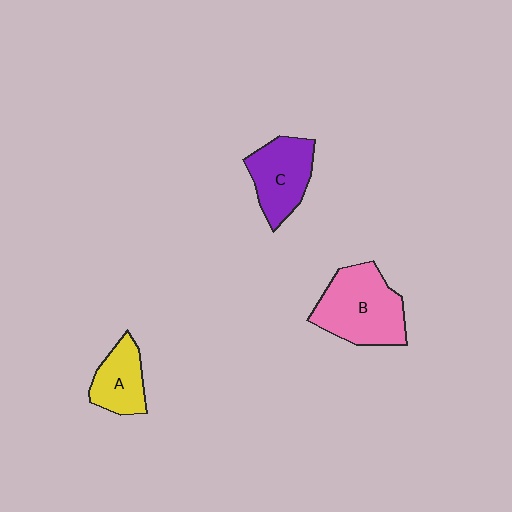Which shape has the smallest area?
Shape A (yellow).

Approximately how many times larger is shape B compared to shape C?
Approximately 1.4 times.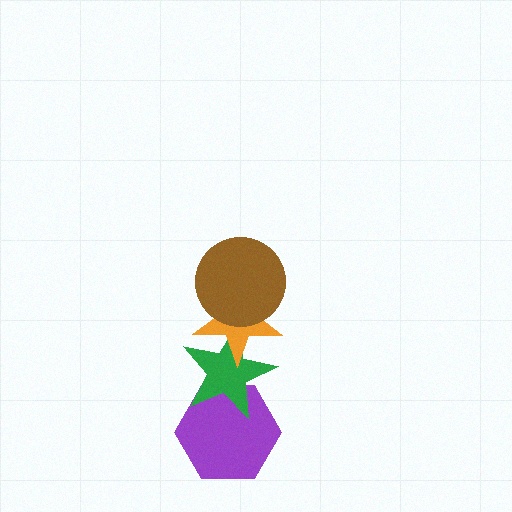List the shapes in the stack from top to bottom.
From top to bottom: the brown circle, the orange star, the green star, the purple hexagon.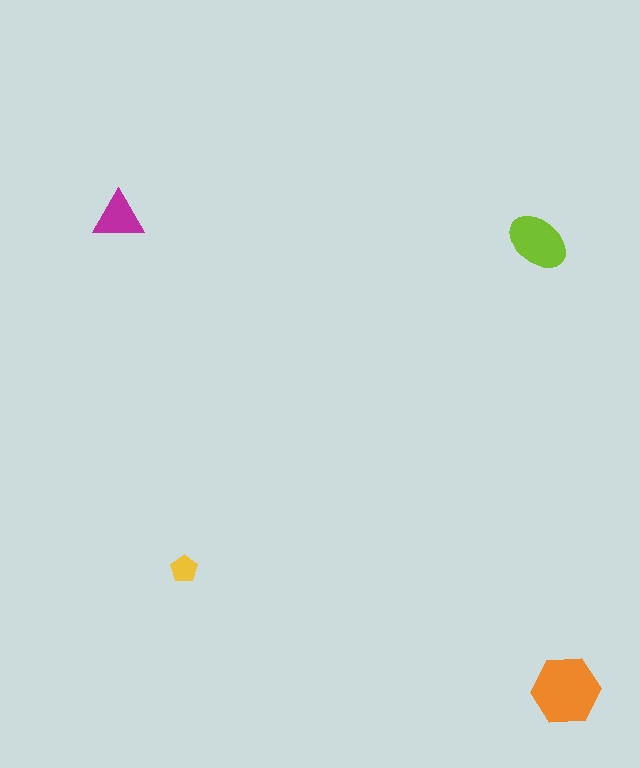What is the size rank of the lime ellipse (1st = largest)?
2nd.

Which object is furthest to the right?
The orange hexagon is rightmost.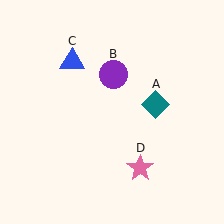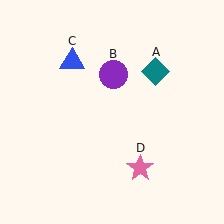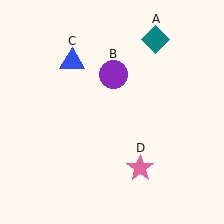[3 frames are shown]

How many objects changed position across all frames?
1 object changed position: teal diamond (object A).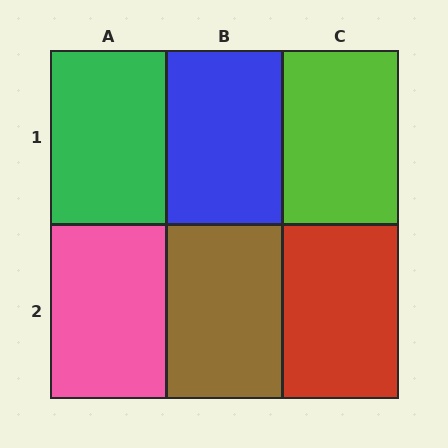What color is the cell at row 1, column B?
Blue.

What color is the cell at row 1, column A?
Green.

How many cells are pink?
1 cell is pink.